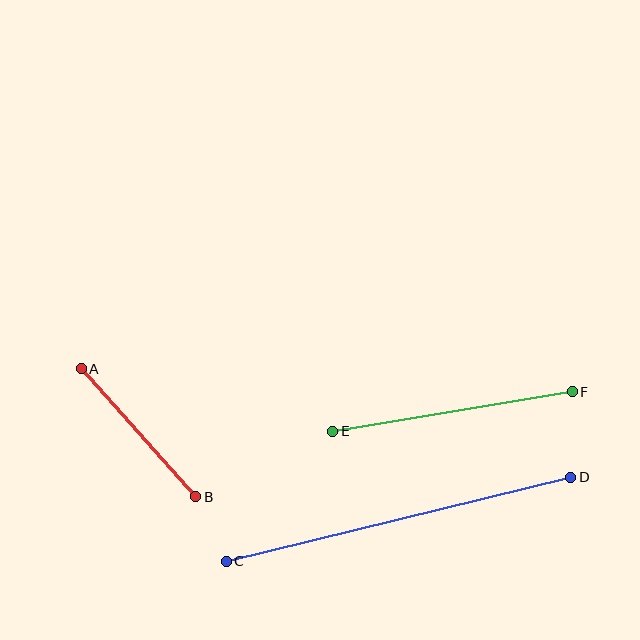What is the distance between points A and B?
The distance is approximately 172 pixels.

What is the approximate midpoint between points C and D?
The midpoint is at approximately (398, 519) pixels.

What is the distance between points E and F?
The distance is approximately 243 pixels.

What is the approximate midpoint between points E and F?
The midpoint is at approximately (452, 412) pixels.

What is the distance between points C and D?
The distance is approximately 355 pixels.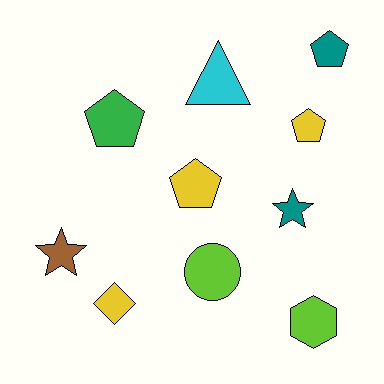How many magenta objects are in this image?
There are no magenta objects.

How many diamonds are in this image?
There is 1 diamond.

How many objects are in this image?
There are 10 objects.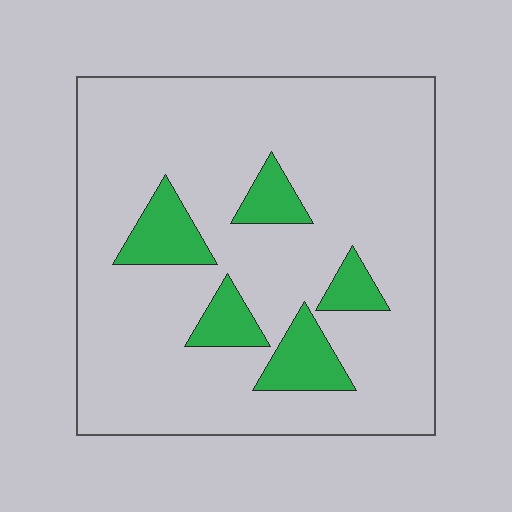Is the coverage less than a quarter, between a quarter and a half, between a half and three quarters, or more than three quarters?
Less than a quarter.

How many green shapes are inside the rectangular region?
5.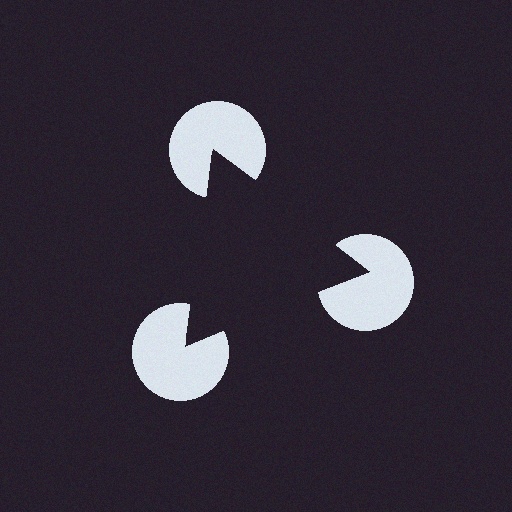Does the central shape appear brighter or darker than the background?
It typically appears slightly darker than the background, even though no actual brightness change is drawn.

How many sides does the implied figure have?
3 sides.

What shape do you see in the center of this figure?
An illusory triangle — its edges are inferred from the aligned wedge cuts in the pac-man discs, not physically drawn.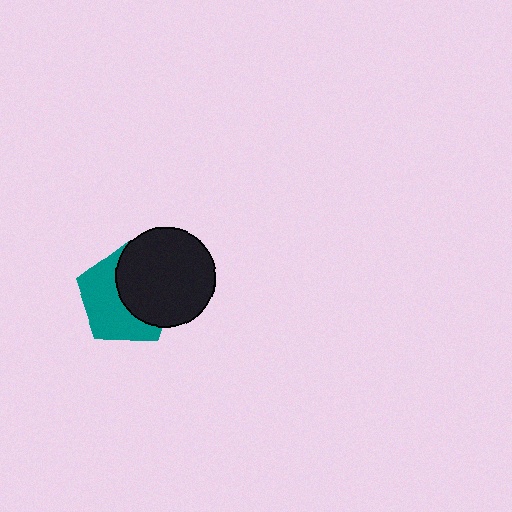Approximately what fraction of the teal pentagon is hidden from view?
Roughly 49% of the teal pentagon is hidden behind the black circle.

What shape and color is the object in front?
The object in front is a black circle.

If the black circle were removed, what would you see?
You would see the complete teal pentagon.